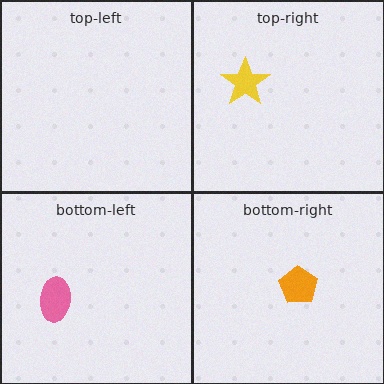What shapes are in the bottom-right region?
The orange pentagon.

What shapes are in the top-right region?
The yellow star.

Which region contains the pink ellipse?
The bottom-left region.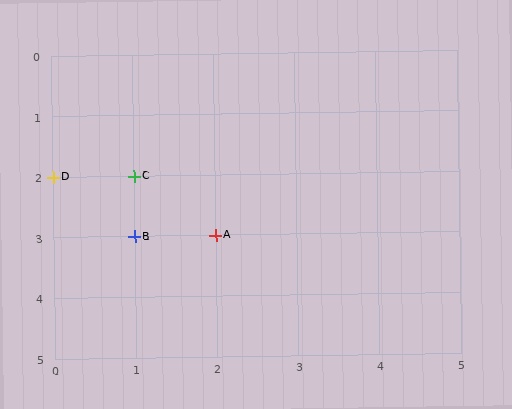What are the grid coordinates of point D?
Point D is at grid coordinates (0, 2).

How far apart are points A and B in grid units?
Points A and B are 1 column apart.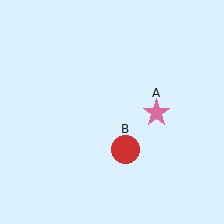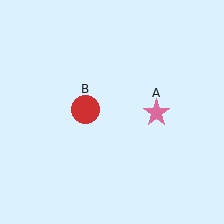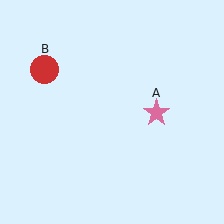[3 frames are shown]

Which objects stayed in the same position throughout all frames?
Pink star (object A) remained stationary.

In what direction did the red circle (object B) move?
The red circle (object B) moved up and to the left.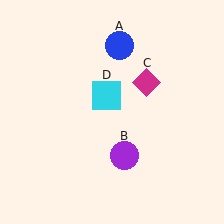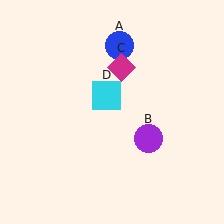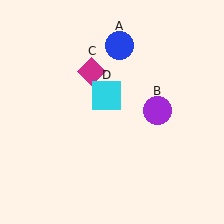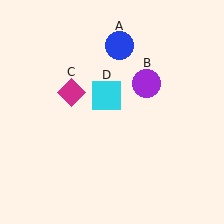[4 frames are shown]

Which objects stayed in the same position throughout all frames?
Blue circle (object A) and cyan square (object D) remained stationary.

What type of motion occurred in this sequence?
The purple circle (object B), magenta diamond (object C) rotated counterclockwise around the center of the scene.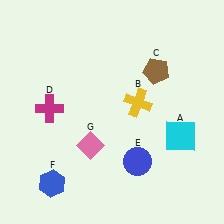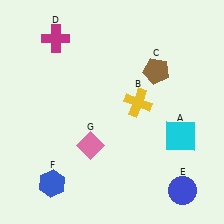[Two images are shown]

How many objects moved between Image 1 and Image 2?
2 objects moved between the two images.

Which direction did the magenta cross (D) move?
The magenta cross (D) moved up.